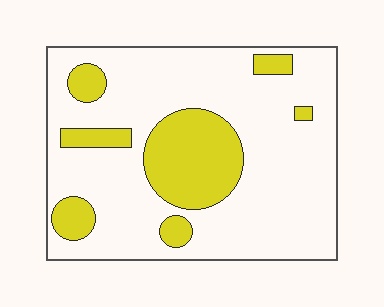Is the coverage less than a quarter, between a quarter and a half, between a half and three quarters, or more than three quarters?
Less than a quarter.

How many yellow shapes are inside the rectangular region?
7.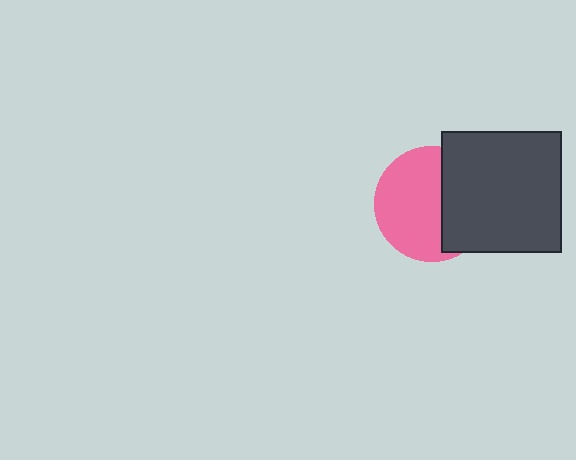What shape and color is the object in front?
The object in front is a dark gray square.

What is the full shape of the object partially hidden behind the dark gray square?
The partially hidden object is a pink circle.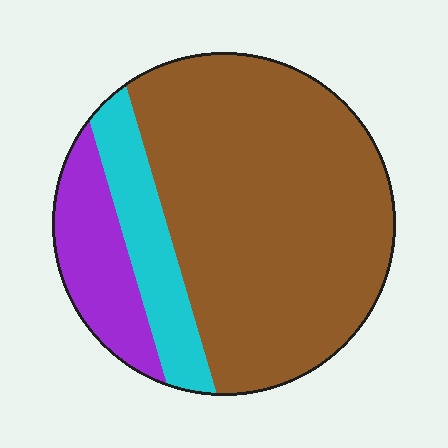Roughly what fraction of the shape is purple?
Purple covers roughly 15% of the shape.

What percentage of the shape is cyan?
Cyan covers 15% of the shape.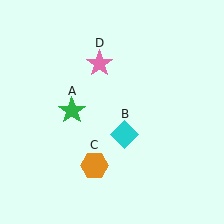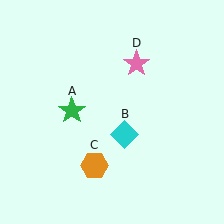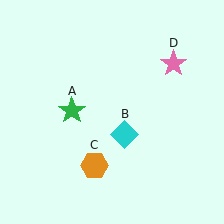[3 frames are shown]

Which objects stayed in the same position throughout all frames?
Green star (object A) and cyan diamond (object B) and orange hexagon (object C) remained stationary.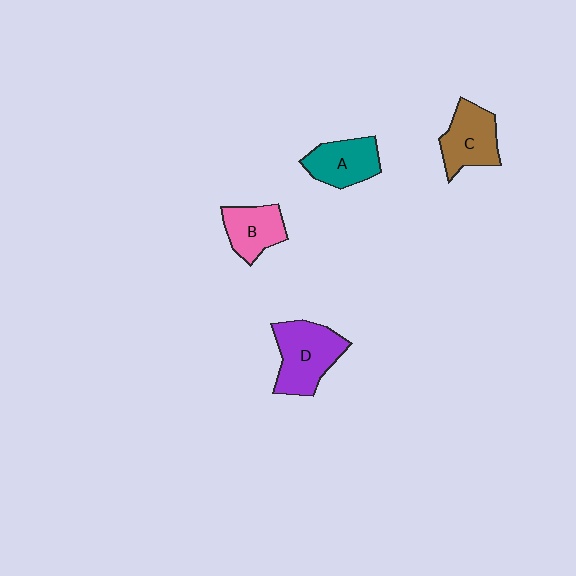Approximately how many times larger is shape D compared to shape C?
Approximately 1.2 times.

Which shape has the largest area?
Shape D (purple).